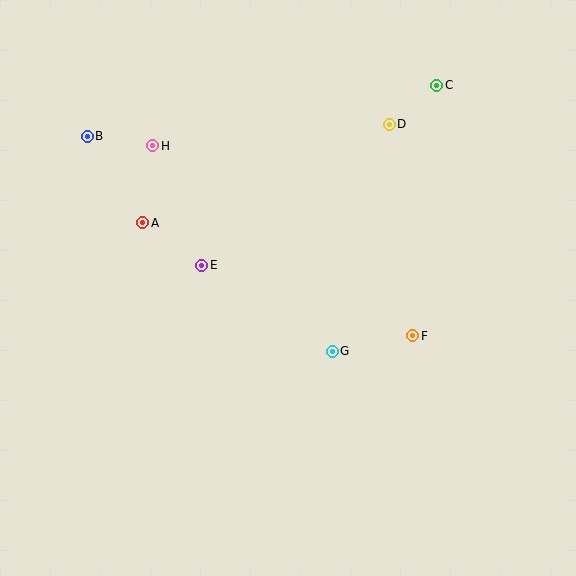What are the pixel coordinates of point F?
Point F is at (413, 336).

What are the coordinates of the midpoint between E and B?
The midpoint between E and B is at (145, 201).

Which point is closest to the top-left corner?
Point B is closest to the top-left corner.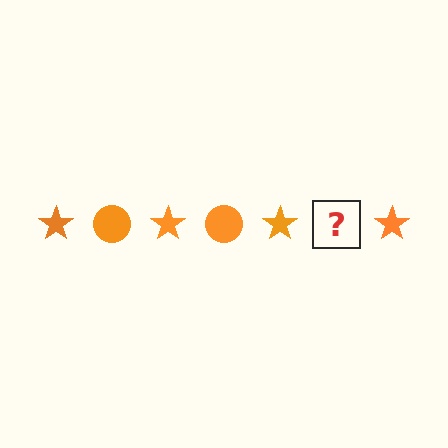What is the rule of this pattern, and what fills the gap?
The rule is that the pattern cycles through star, circle shapes in orange. The gap should be filled with an orange circle.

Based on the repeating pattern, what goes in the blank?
The blank should be an orange circle.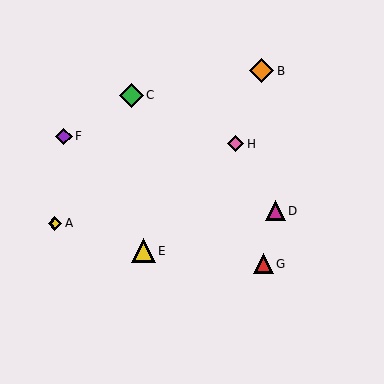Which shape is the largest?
The orange diamond (labeled B) is the largest.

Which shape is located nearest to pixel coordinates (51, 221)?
The yellow diamond (labeled A) at (55, 223) is nearest to that location.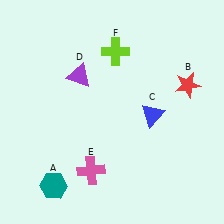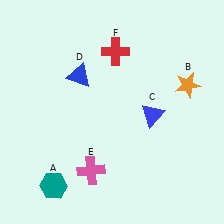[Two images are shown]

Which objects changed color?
B changed from red to orange. D changed from purple to blue. F changed from lime to red.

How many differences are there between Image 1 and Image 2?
There are 3 differences between the two images.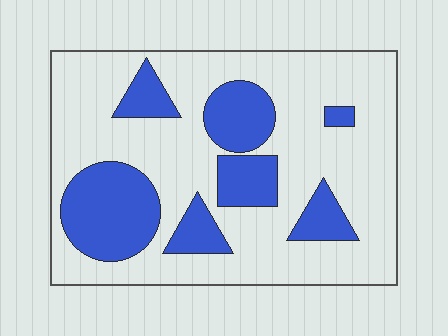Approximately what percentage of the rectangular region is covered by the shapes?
Approximately 30%.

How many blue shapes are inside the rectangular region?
7.